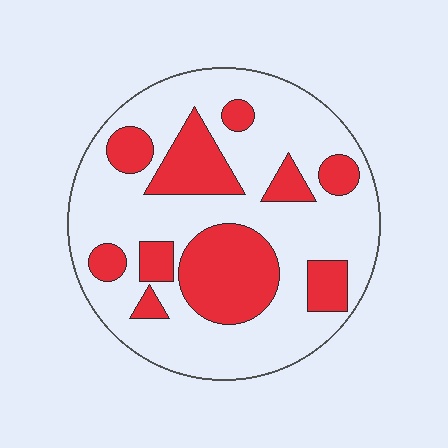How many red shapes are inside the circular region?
10.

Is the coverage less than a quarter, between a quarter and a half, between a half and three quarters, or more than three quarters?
Between a quarter and a half.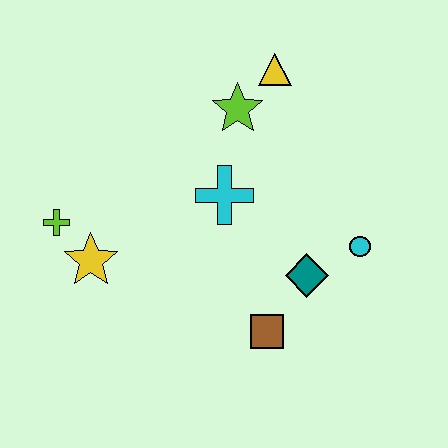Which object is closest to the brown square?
The teal diamond is closest to the brown square.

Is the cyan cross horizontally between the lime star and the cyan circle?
No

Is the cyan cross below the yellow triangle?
Yes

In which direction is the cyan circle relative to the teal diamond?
The cyan circle is to the right of the teal diamond.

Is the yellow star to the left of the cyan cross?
Yes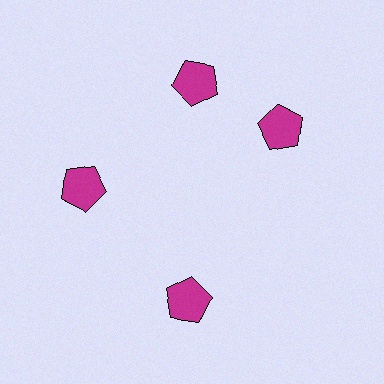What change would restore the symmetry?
The symmetry would be restored by rotating it back into even spacing with its neighbors so that all 4 pentagons sit at equal angles and equal distance from the center.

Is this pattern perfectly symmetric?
No. The 4 magenta pentagons are arranged in a ring, but one element near the 3 o'clock position is rotated out of alignment along the ring, breaking the 4-fold rotational symmetry.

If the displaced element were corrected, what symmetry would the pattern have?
It would have 4-fold rotational symmetry — the pattern would map onto itself every 90 degrees.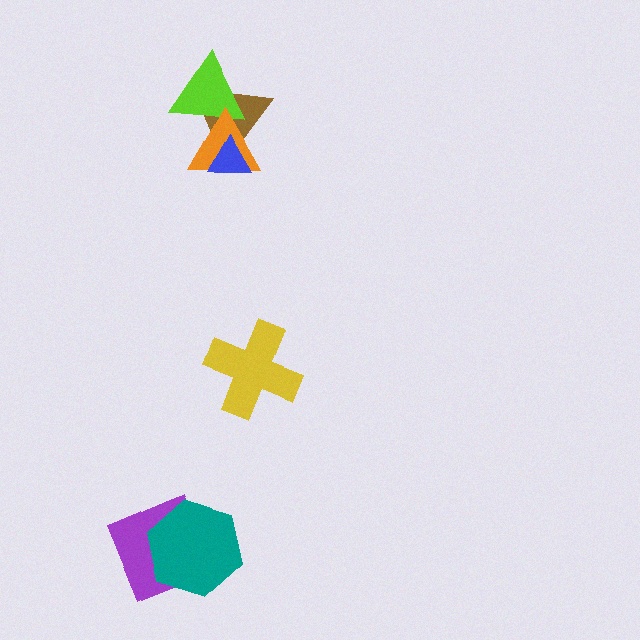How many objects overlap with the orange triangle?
3 objects overlap with the orange triangle.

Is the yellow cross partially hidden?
No, no other shape covers it.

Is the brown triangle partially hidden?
Yes, it is partially covered by another shape.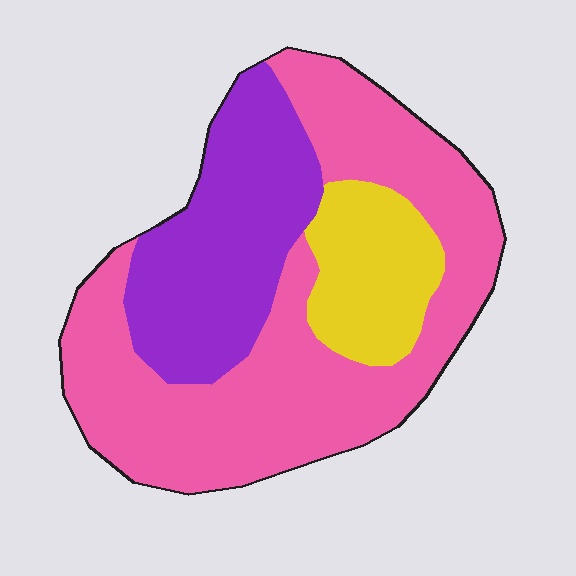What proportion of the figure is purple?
Purple takes up about one quarter (1/4) of the figure.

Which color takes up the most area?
Pink, at roughly 55%.